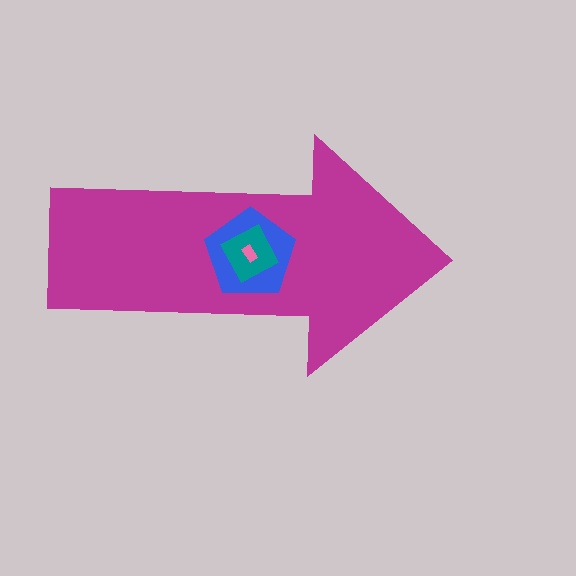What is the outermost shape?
The magenta arrow.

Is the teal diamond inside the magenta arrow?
Yes.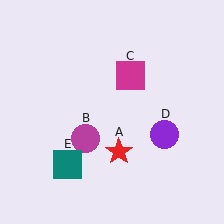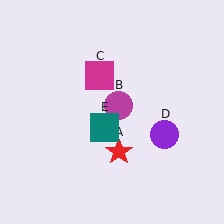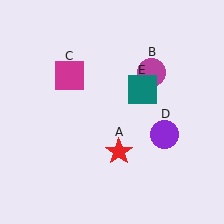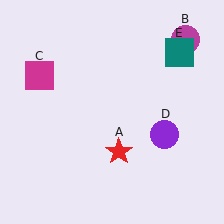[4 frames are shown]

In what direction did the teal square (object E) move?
The teal square (object E) moved up and to the right.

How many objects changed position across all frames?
3 objects changed position: magenta circle (object B), magenta square (object C), teal square (object E).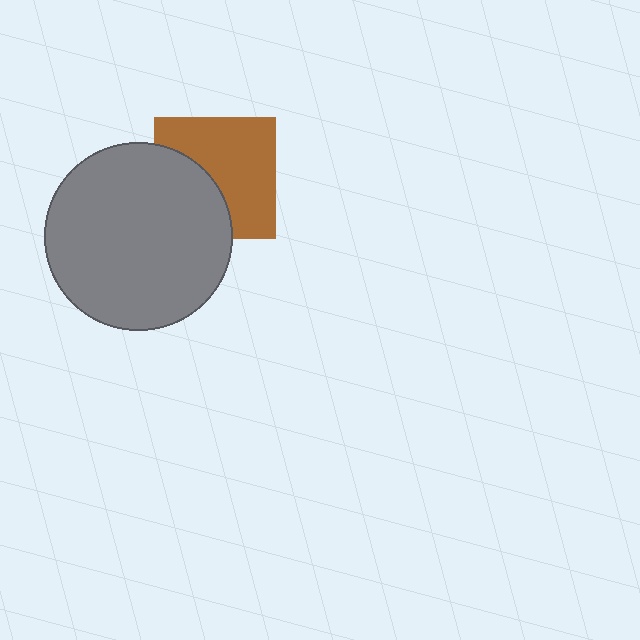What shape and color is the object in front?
The object in front is a gray circle.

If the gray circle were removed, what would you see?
You would see the complete brown square.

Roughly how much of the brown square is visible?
About half of it is visible (roughly 61%).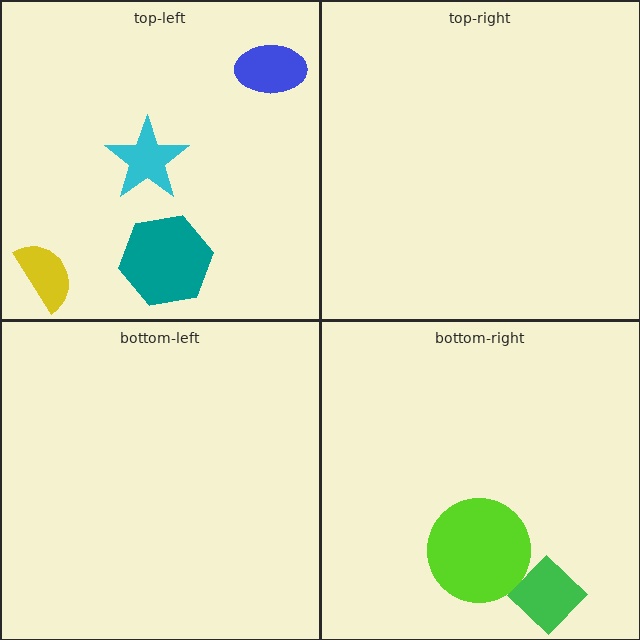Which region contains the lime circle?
The bottom-right region.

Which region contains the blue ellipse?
The top-left region.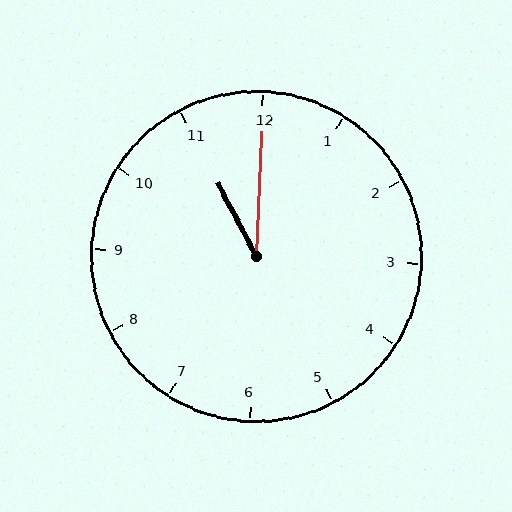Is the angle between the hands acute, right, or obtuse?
It is acute.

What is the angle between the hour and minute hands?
Approximately 30 degrees.